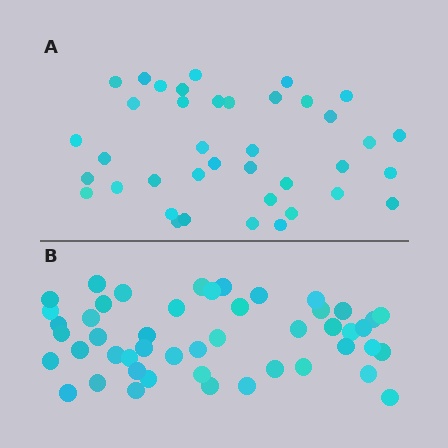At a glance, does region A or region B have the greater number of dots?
Region B (the bottom region) has more dots.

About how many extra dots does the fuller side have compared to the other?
Region B has roughly 8 or so more dots than region A.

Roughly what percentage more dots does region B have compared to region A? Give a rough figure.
About 25% more.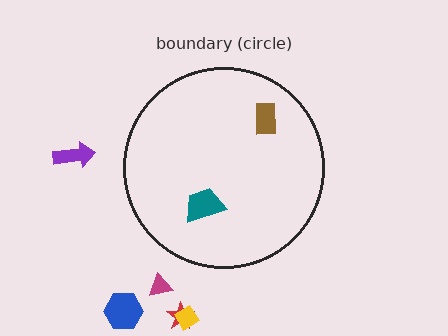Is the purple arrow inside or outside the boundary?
Outside.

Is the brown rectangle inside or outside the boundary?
Inside.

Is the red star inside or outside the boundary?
Outside.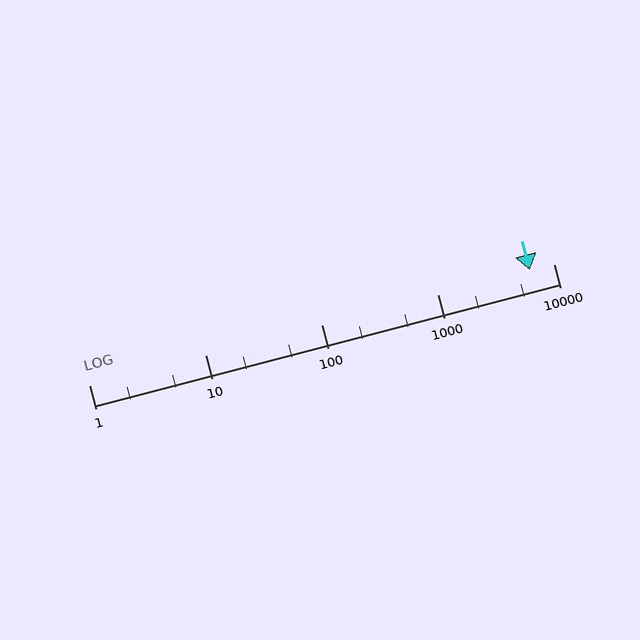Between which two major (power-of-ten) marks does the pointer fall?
The pointer is between 1000 and 10000.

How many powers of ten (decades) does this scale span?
The scale spans 4 decades, from 1 to 10000.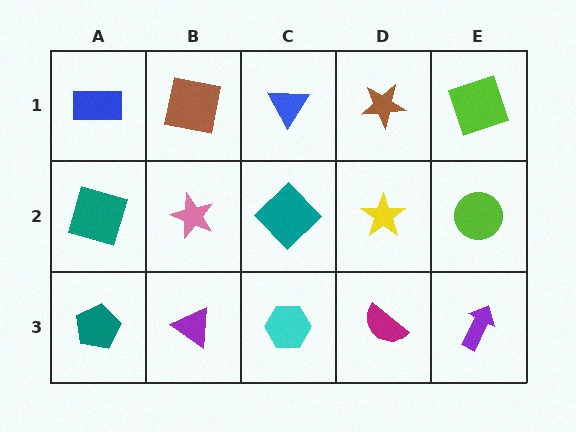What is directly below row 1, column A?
A teal square.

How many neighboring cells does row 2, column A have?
3.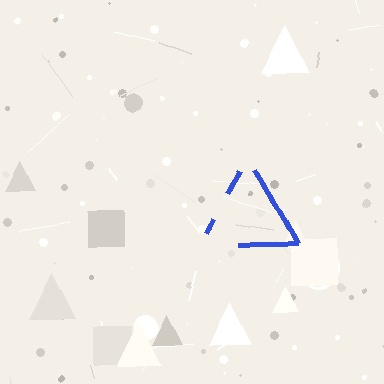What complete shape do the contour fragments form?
The contour fragments form a triangle.